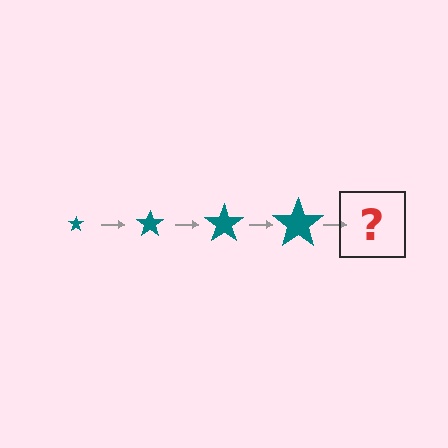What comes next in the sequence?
The next element should be a teal star, larger than the previous one.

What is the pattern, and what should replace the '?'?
The pattern is that the star gets progressively larger each step. The '?' should be a teal star, larger than the previous one.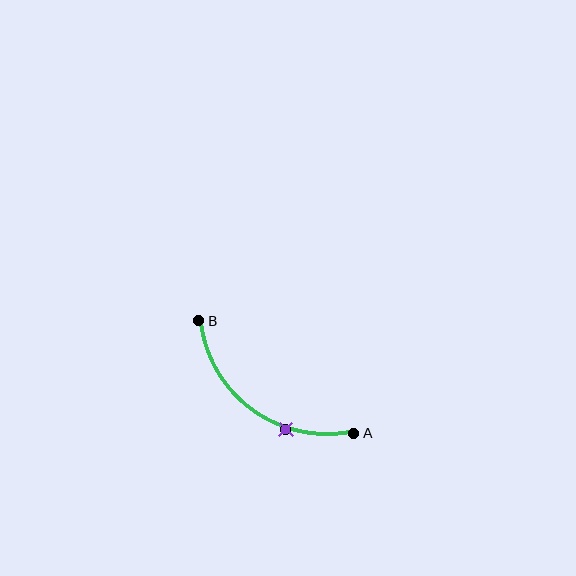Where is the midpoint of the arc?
The arc midpoint is the point on the curve farthest from the straight line joining A and B. It sits below and to the left of that line.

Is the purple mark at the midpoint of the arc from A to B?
No. The purple mark lies on the arc but is closer to endpoint A. The arc midpoint would be at the point on the curve equidistant along the arc from both A and B.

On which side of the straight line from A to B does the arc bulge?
The arc bulges below and to the left of the straight line connecting A and B.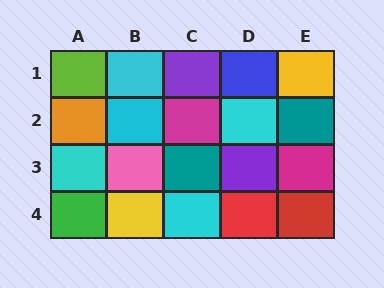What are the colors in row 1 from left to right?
Lime, cyan, purple, blue, yellow.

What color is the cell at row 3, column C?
Teal.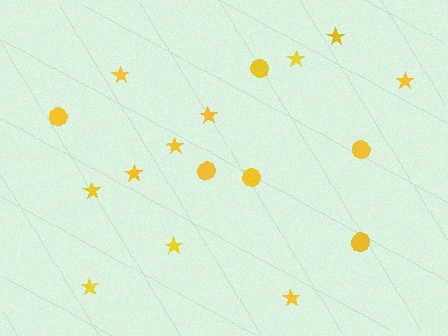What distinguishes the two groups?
There are 2 groups: one group of circles (6) and one group of stars (11).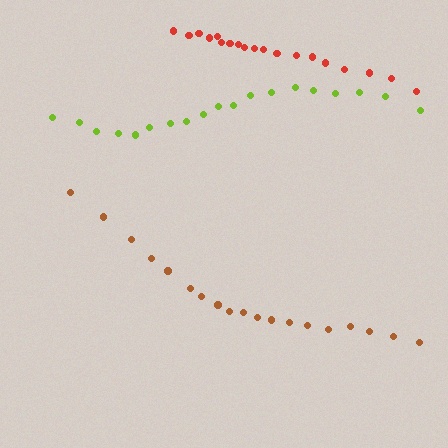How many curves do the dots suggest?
There are 3 distinct paths.